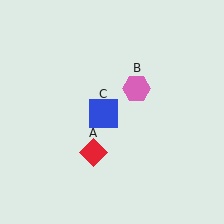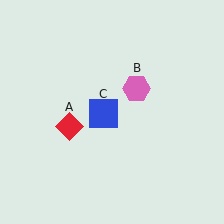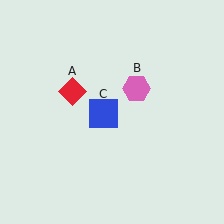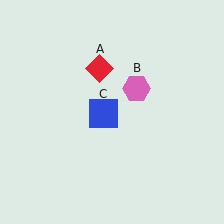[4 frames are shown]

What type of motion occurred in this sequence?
The red diamond (object A) rotated clockwise around the center of the scene.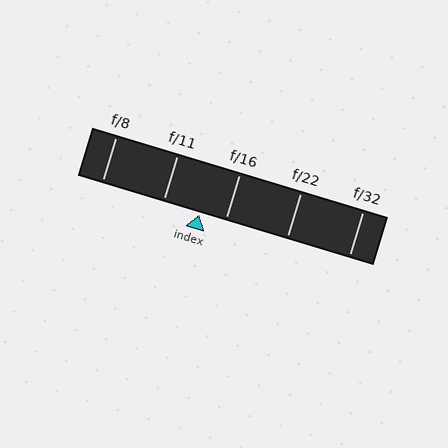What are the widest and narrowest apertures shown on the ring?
The widest aperture shown is f/8 and the narrowest is f/32.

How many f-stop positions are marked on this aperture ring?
There are 5 f-stop positions marked.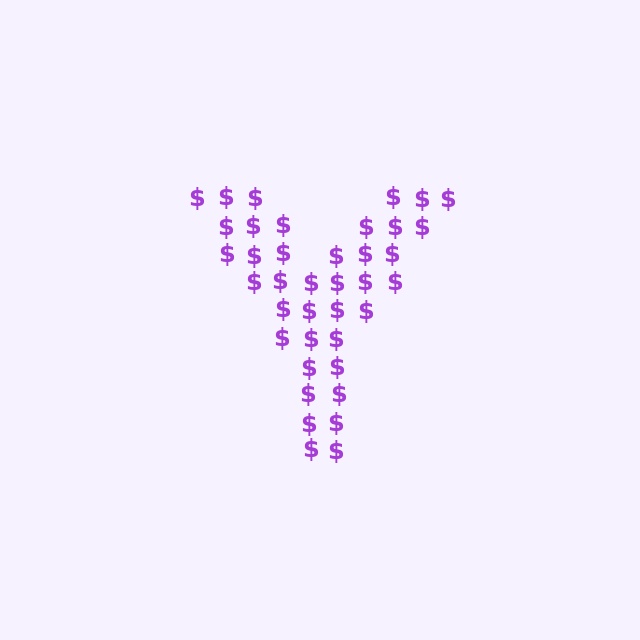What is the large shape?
The large shape is the letter Y.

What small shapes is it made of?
It is made of small dollar signs.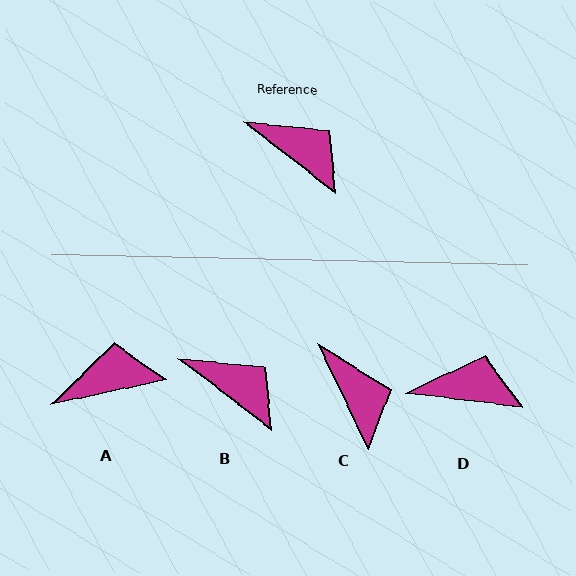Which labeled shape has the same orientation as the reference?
B.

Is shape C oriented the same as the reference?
No, it is off by about 26 degrees.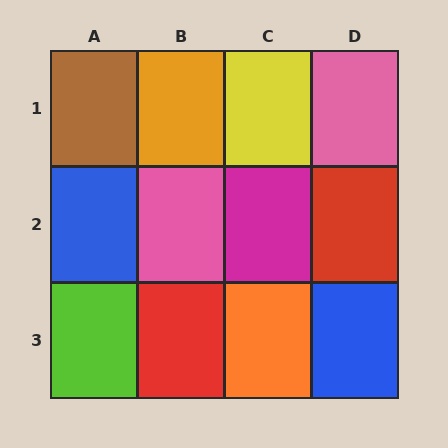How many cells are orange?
2 cells are orange.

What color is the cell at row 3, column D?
Blue.